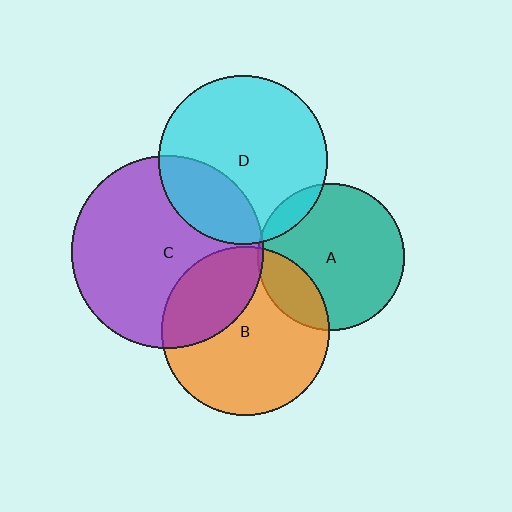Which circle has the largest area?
Circle C (purple).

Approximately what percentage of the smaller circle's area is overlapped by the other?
Approximately 25%.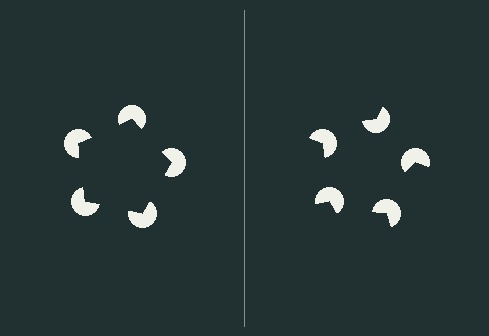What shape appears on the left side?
An illusory pentagon.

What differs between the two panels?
The pac-man discs are positioned identically on both sides; only the wedge orientations differ. On the left they align to a pentagon; on the right they are misaligned.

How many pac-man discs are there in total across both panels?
10 — 5 on each side.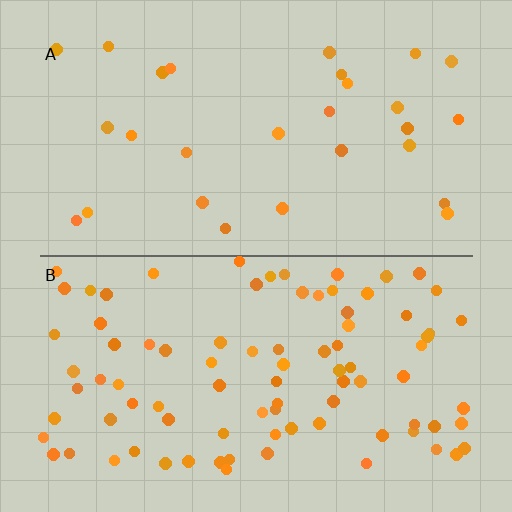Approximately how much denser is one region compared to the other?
Approximately 3.1× — region B over region A.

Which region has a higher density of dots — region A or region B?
B (the bottom).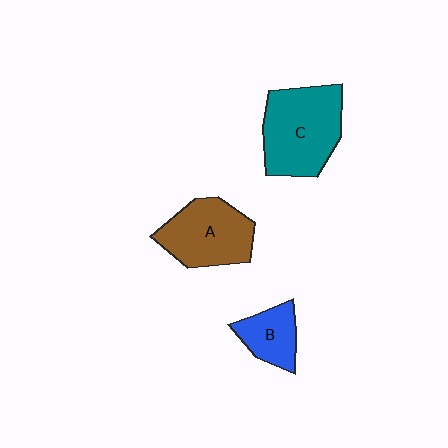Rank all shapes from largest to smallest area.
From largest to smallest: C (teal), A (brown), B (blue).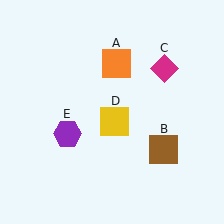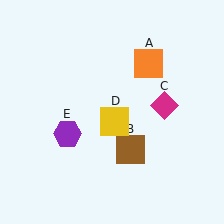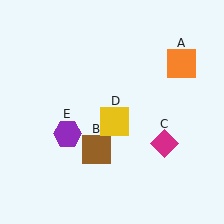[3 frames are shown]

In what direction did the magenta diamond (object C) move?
The magenta diamond (object C) moved down.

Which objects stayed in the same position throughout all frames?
Yellow square (object D) and purple hexagon (object E) remained stationary.